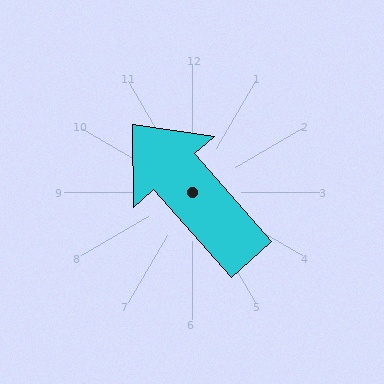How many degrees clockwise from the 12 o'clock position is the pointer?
Approximately 319 degrees.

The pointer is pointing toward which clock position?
Roughly 11 o'clock.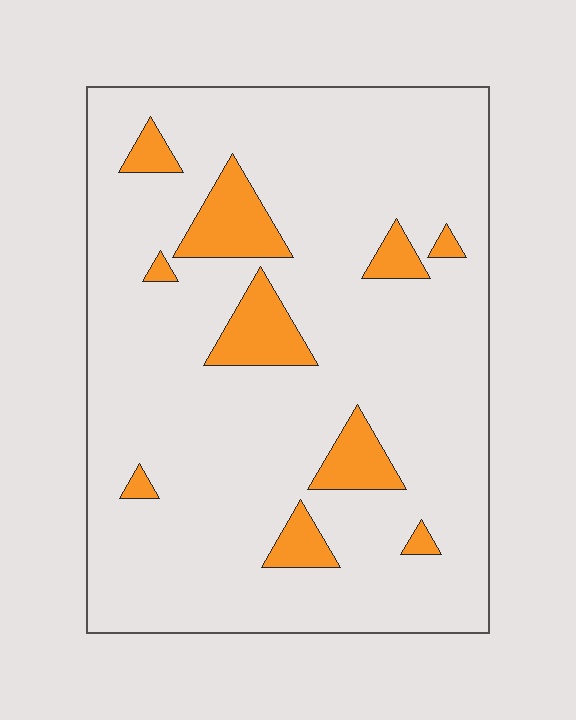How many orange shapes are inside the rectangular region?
10.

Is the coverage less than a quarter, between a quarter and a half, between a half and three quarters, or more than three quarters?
Less than a quarter.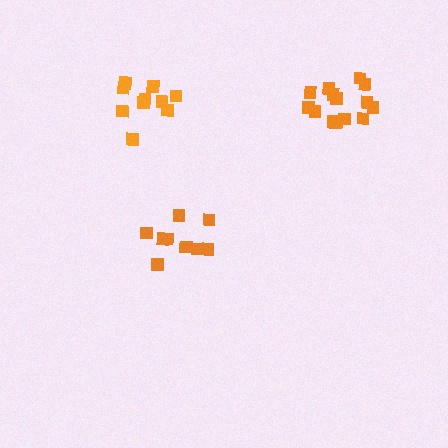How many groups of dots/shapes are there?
There are 3 groups.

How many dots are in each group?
Group 1: 14 dots, Group 2: 9 dots, Group 3: 10 dots (33 total).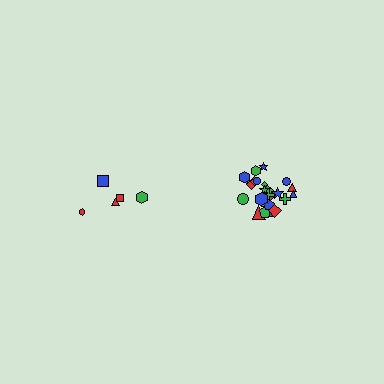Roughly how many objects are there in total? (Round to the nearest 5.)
Roughly 30 objects in total.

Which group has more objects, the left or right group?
The right group.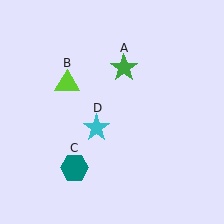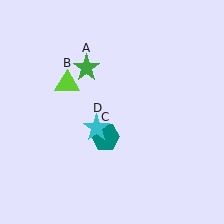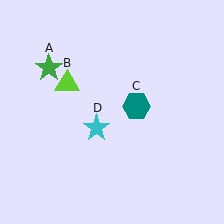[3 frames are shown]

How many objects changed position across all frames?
2 objects changed position: green star (object A), teal hexagon (object C).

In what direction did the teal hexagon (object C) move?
The teal hexagon (object C) moved up and to the right.